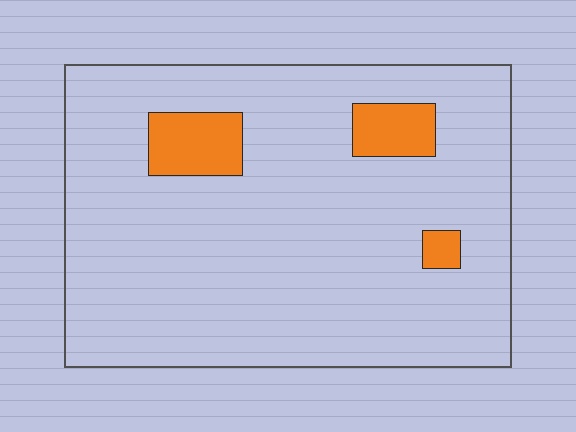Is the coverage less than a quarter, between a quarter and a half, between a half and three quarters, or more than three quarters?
Less than a quarter.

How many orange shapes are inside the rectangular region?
3.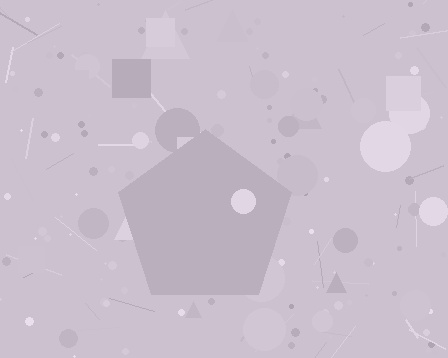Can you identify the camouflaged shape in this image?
The camouflaged shape is a pentagon.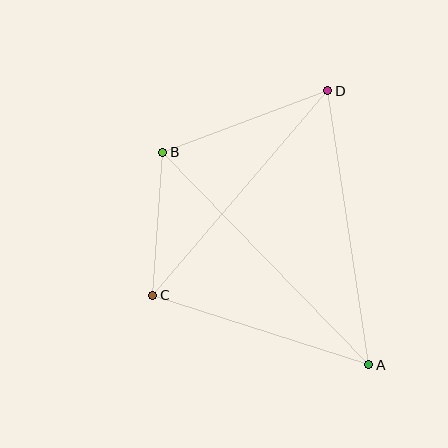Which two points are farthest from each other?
Points A and B are farthest from each other.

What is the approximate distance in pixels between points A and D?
The distance between A and D is approximately 277 pixels.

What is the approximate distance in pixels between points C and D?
The distance between C and D is approximately 269 pixels.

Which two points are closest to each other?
Points B and C are closest to each other.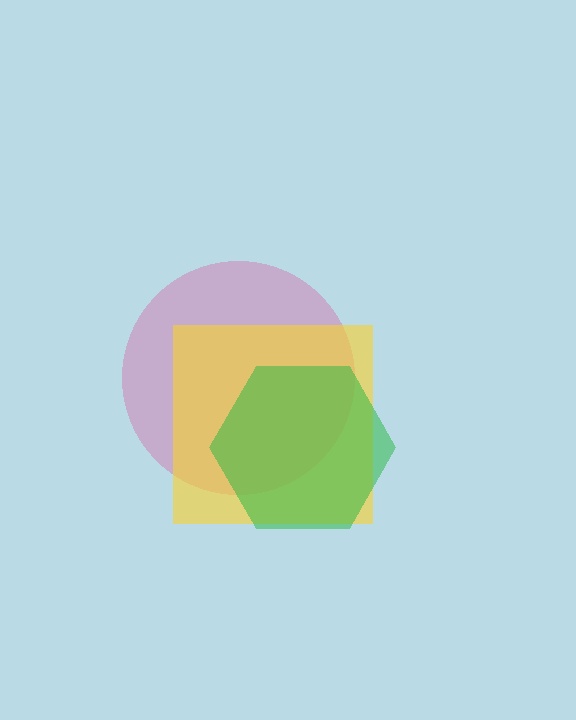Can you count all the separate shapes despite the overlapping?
Yes, there are 3 separate shapes.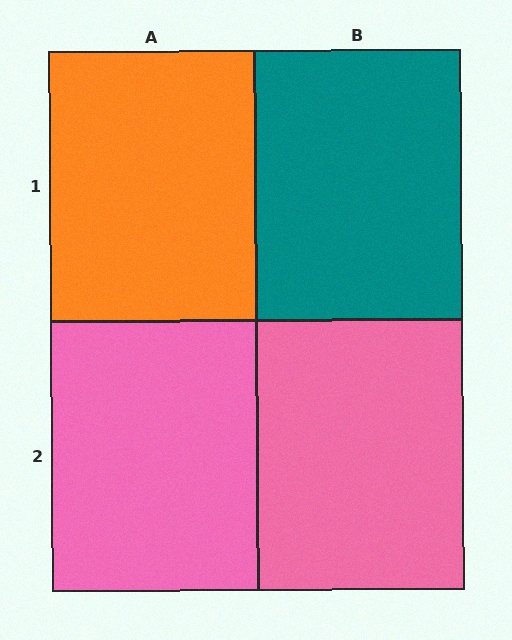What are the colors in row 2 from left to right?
Pink, pink.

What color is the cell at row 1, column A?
Orange.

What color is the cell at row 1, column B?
Teal.